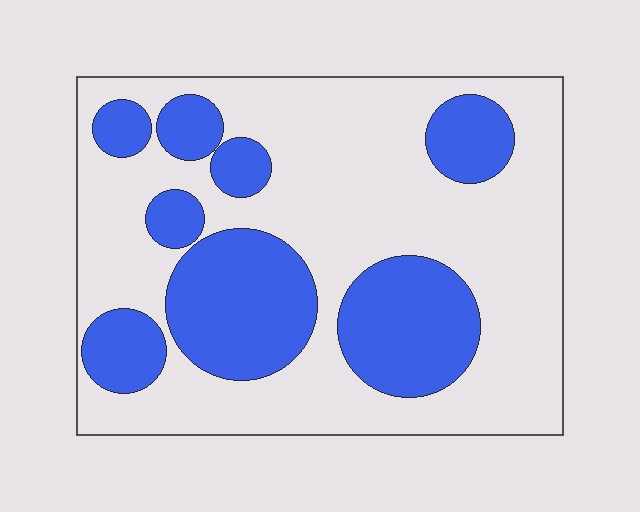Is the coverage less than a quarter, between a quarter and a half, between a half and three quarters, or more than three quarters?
Between a quarter and a half.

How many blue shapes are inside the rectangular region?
8.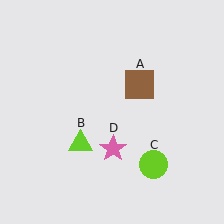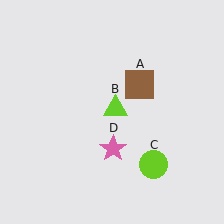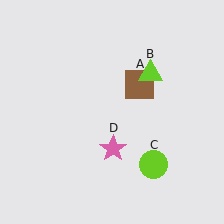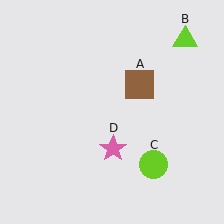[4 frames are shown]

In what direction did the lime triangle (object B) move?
The lime triangle (object B) moved up and to the right.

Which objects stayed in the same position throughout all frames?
Brown square (object A) and lime circle (object C) and pink star (object D) remained stationary.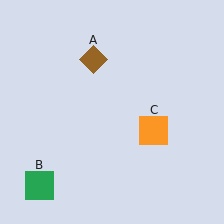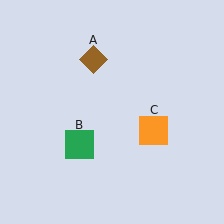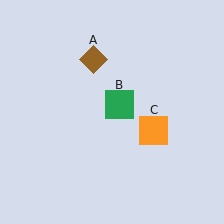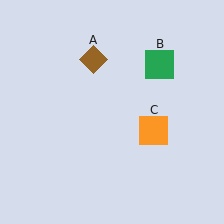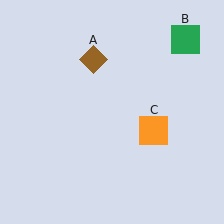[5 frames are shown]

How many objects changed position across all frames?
1 object changed position: green square (object B).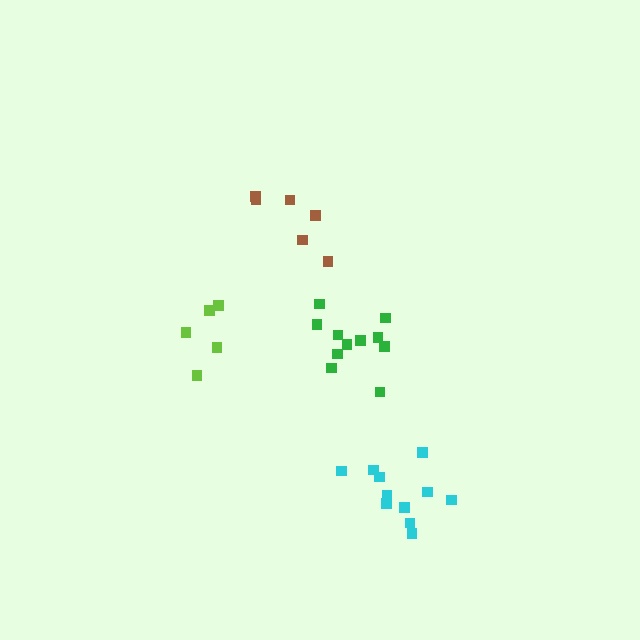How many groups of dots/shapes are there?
There are 4 groups.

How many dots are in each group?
Group 1: 6 dots, Group 2: 11 dots, Group 3: 5 dots, Group 4: 11 dots (33 total).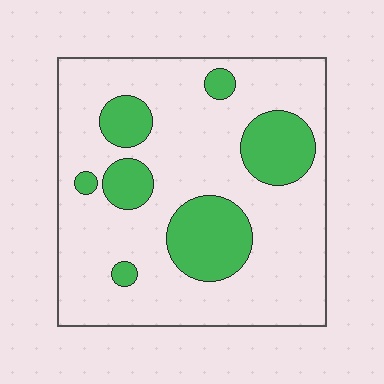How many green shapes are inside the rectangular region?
7.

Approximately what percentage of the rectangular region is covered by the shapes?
Approximately 25%.